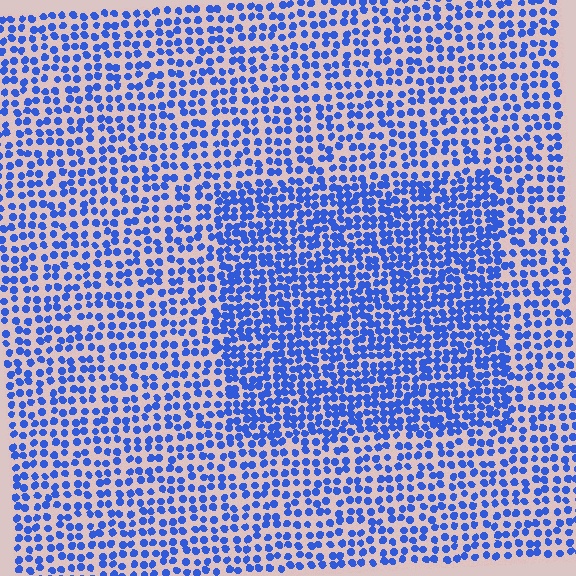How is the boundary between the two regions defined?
The boundary is defined by a change in element density (approximately 1.6x ratio). All elements are the same color, size, and shape.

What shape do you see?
I see a rectangle.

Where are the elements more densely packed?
The elements are more densely packed inside the rectangle boundary.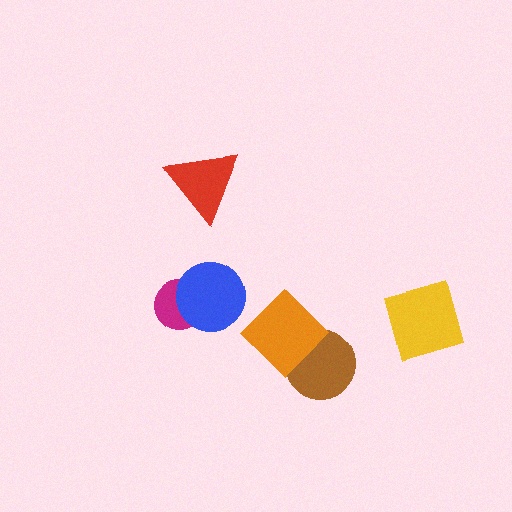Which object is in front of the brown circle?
The orange diamond is in front of the brown circle.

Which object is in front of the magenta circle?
The blue circle is in front of the magenta circle.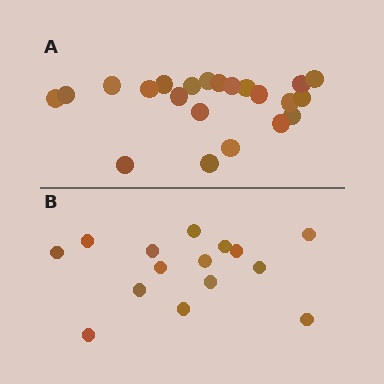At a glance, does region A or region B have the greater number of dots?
Region A (the top region) has more dots.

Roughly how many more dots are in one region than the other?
Region A has roughly 8 or so more dots than region B.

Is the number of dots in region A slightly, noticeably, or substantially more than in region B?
Region A has substantially more. The ratio is roughly 1.5 to 1.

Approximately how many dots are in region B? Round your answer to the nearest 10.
About 20 dots. (The exact count is 15, which rounds to 20.)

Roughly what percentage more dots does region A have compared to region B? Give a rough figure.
About 45% more.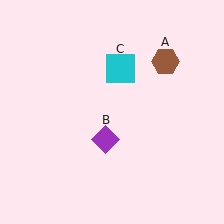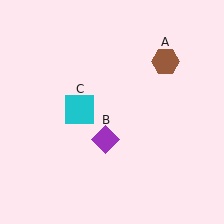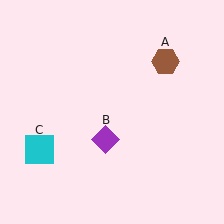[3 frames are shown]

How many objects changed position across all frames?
1 object changed position: cyan square (object C).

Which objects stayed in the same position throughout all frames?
Brown hexagon (object A) and purple diamond (object B) remained stationary.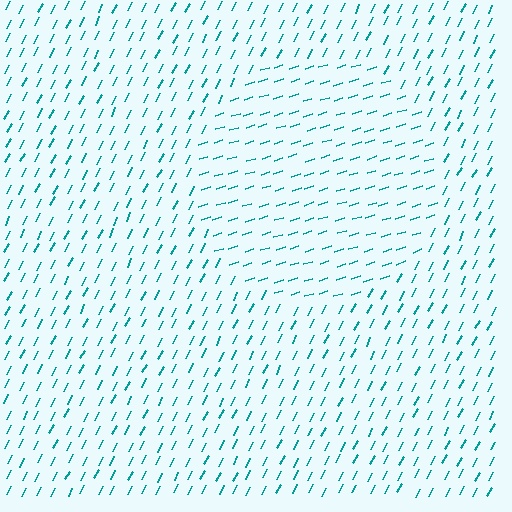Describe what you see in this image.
The image is filled with small teal line segments. A circle region in the image has lines oriented differently from the surrounding lines, creating a visible texture boundary.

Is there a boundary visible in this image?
Yes, there is a texture boundary formed by a change in line orientation.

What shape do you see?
I see a circle.